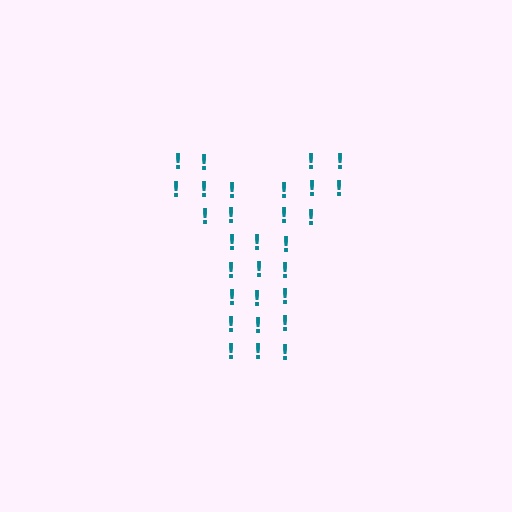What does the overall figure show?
The overall figure shows the letter Y.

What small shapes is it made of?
It is made of small exclamation marks.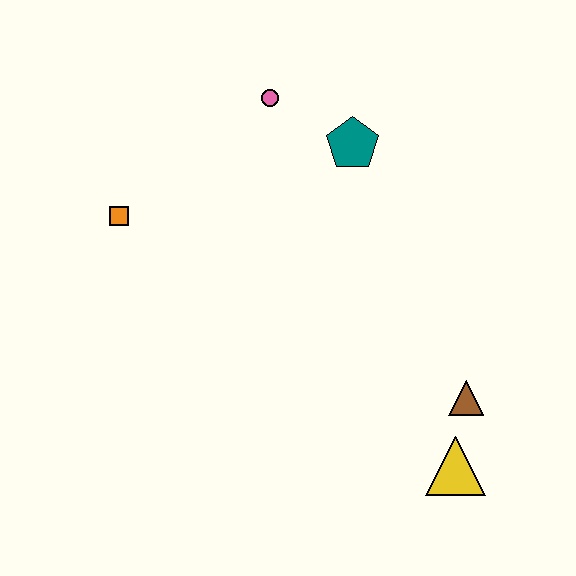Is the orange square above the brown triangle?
Yes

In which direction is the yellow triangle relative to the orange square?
The yellow triangle is to the right of the orange square.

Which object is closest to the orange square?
The pink circle is closest to the orange square.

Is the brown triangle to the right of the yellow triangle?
Yes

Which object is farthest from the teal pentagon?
The yellow triangle is farthest from the teal pentagon.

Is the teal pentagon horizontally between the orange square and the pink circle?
No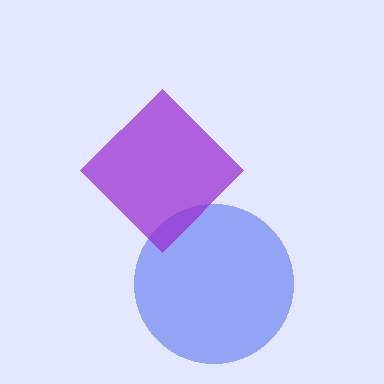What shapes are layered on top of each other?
The layered shapes are: a blue circle, a purple diamond.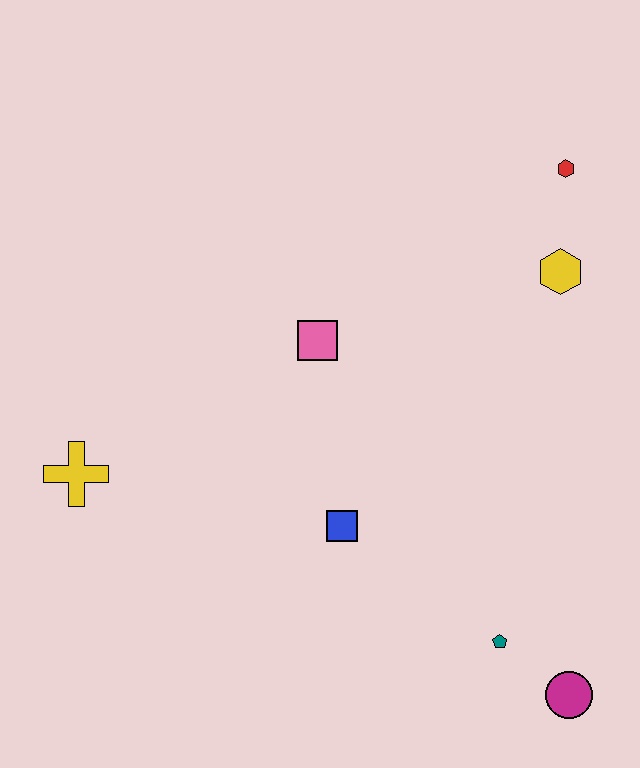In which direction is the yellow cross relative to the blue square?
The yellow cross is to the left of the blue square.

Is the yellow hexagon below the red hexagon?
Yes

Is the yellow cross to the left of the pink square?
Yes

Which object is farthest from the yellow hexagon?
The yellow cross is farthest from the yellow hexagon.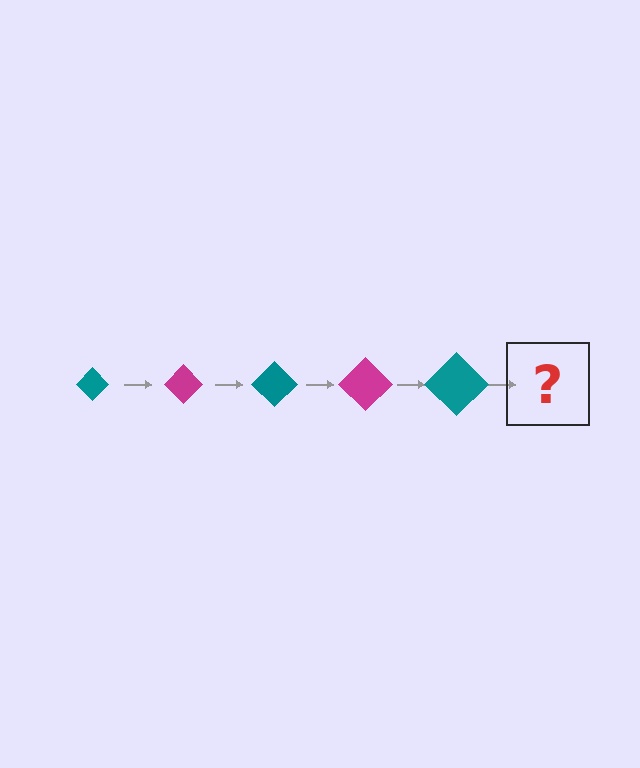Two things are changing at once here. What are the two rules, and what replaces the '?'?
The two rules are that the diamond grows larger each step and the color cycles through teal and magenta. The '?' should be a magenta diamond, larger than the previous one.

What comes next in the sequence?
The next element should be a magenta diamond, larger than the previous one.